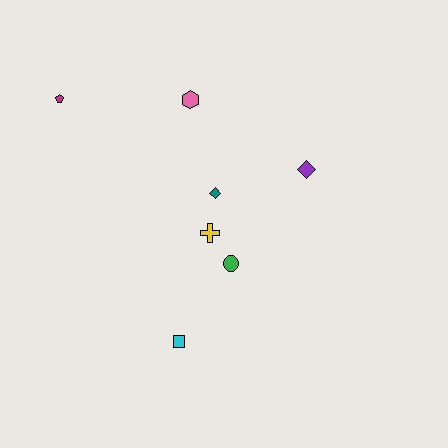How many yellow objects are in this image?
There is 1 yellow object.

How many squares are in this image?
There is 1 square.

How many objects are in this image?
There are 7 objects.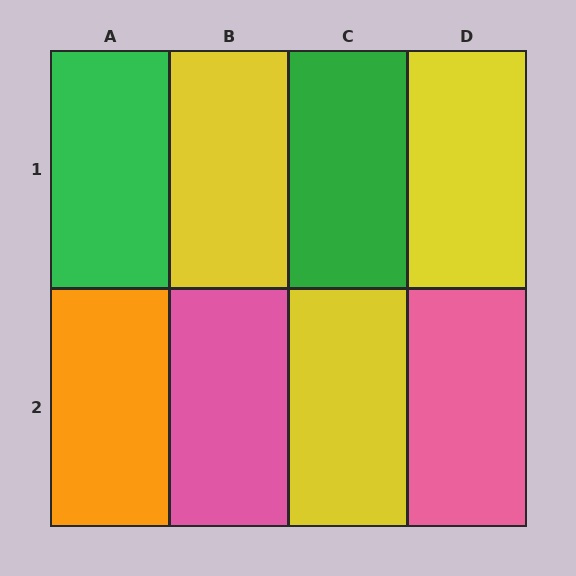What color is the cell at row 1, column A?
Green.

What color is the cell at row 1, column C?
Green.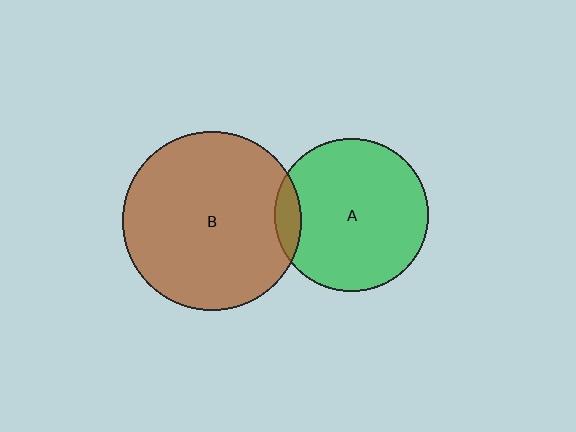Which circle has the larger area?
Circle B (brown).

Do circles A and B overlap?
Yes.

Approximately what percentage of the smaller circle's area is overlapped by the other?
Approximately 10%.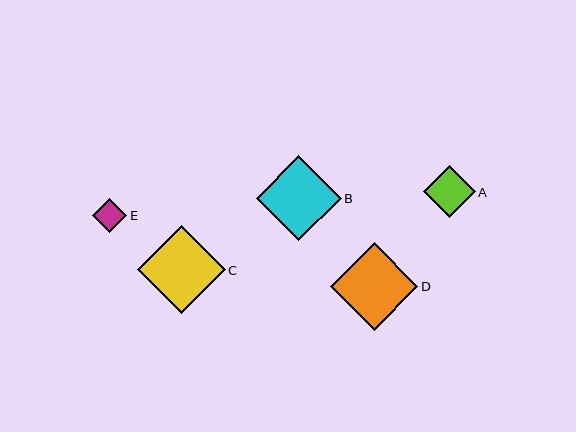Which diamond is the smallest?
Diamond E is the smallest with a size of approximately 34 pixels.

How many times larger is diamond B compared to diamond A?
Diamond B is approximately 1.6 times the size of diamond A.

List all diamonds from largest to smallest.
From largest to smallest: C, D, B, A, E.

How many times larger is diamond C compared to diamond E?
Diamond C is approximately 2.6 times the size of diamond E.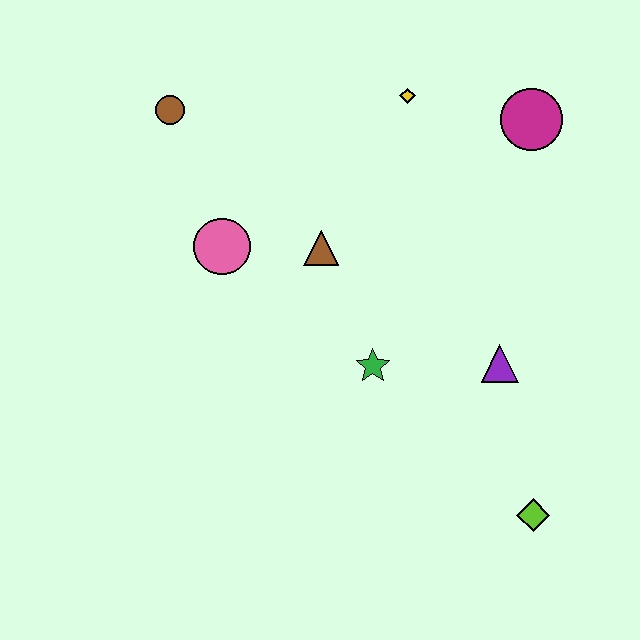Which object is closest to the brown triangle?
The pink circle is closest to the brown triangle.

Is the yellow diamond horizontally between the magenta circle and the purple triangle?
No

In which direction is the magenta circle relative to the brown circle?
The magenta circle is to the right of the brown circle.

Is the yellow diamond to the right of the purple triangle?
No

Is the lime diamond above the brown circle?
No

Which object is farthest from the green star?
The brown circle is farthest from the green star.